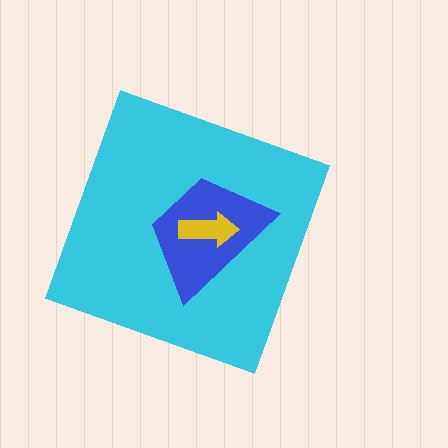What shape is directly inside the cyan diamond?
The blue trapezoid.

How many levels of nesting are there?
3.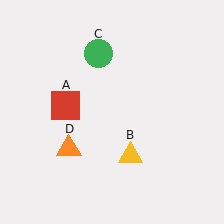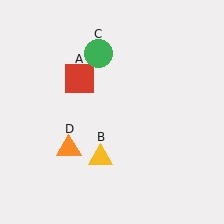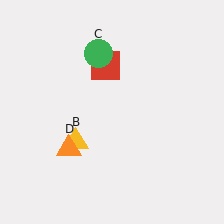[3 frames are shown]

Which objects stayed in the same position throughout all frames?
Green circle (object C) and orange triangle (object D) remained stationary.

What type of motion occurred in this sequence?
The red square (object A), yellow triangle (object B) rotated clockwise around the center of the scene.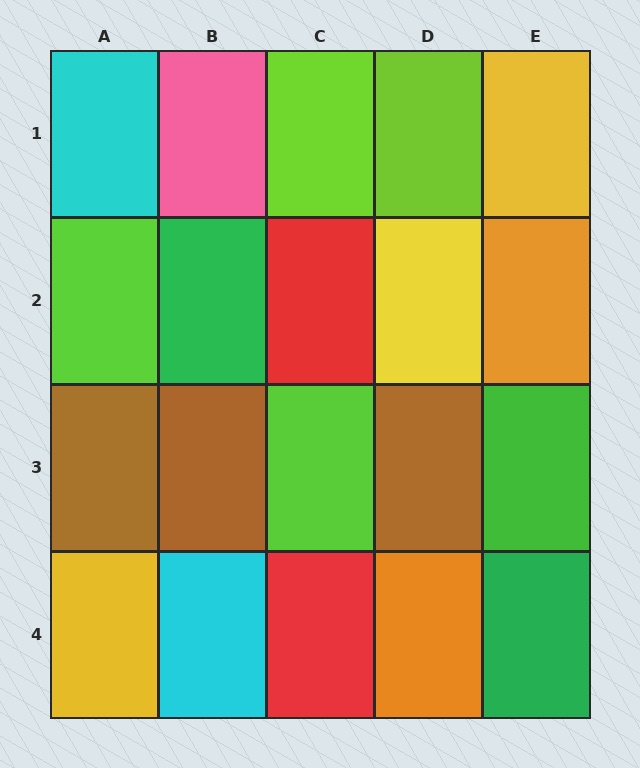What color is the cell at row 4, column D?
Orange.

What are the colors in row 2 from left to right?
Lime, green, red, yellow, orange.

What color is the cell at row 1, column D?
Lime.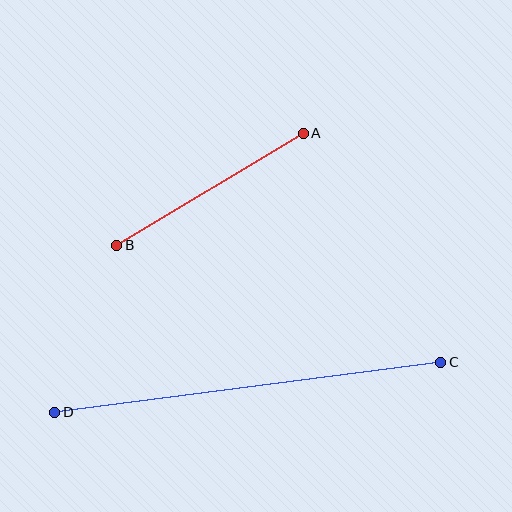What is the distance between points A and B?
The distance is approximately 218 pixels.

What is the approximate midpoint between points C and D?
The midpoint is at approximately (248, 387) pixels.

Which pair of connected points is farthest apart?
Points C and D are farthest apart.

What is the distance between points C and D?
The distance is approximately 390 pixels.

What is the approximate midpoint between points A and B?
The midpoint is at approximately (210, 189) pixels.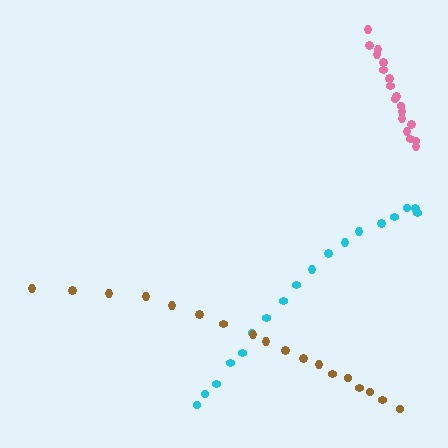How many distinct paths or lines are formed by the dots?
There are 3 distinct paths.